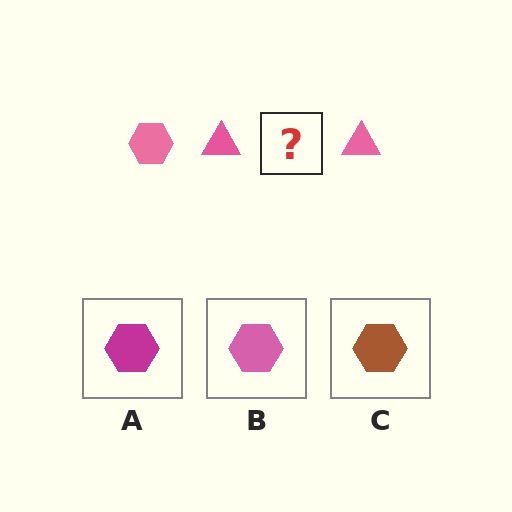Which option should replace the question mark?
Option B.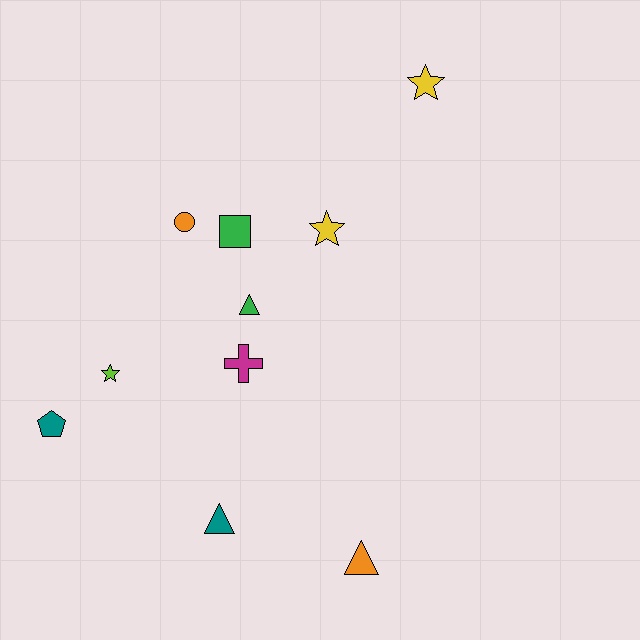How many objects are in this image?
There are 10 objects.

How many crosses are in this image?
There is 1 cross.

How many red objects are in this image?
There are no red objects.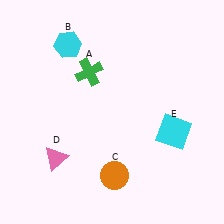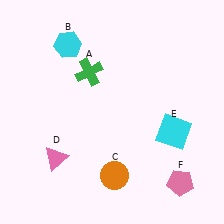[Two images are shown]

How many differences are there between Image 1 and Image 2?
There is 1 difference between the two images.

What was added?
A pink pentagon (F) was added in Image 2.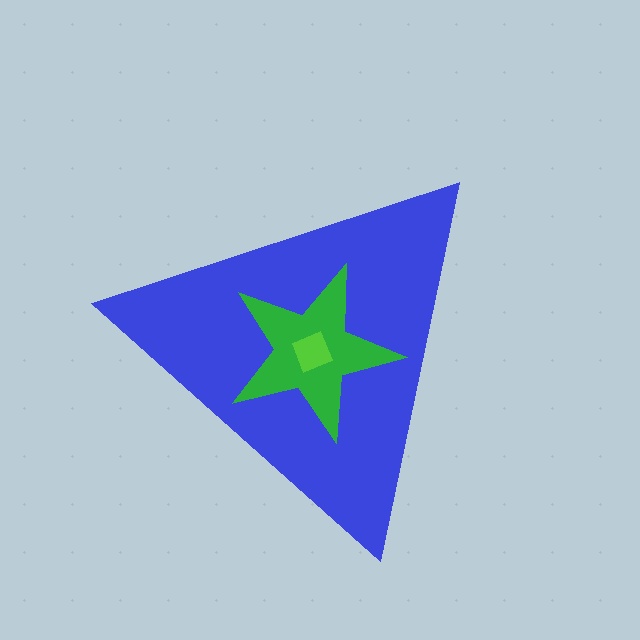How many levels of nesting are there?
3.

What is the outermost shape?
The blue triangle.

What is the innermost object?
The lime diamond.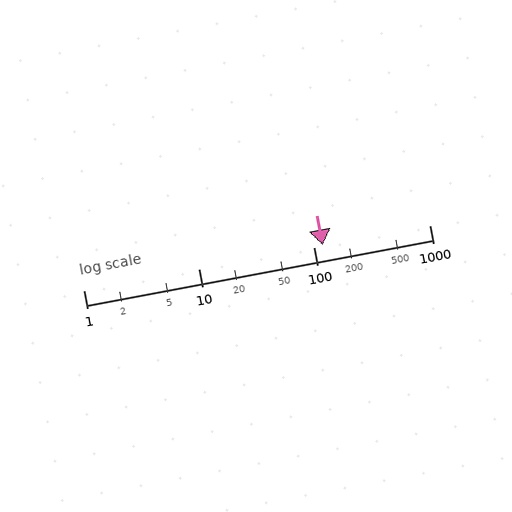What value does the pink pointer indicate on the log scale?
The pointer indicates approximately 120.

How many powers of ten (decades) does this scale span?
The scale spans 3 decades, from 1 to 1000.